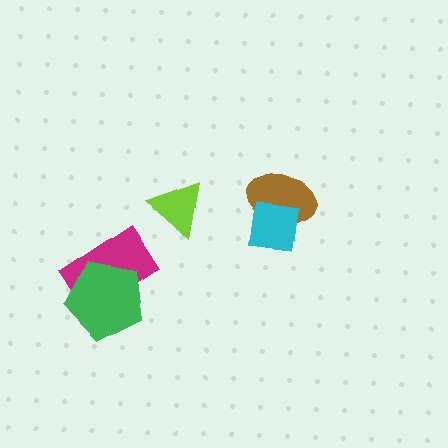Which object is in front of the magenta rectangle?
The green pentagon is in front of the magenta rectangle.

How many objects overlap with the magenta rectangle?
1 object overlaps with the magenta rectangle.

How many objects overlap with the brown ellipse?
1 object overlaps with the brown ellipse.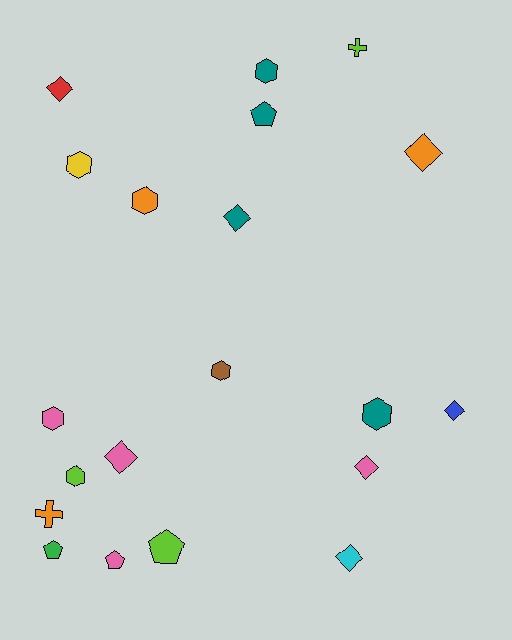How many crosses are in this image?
There are 2 crosses.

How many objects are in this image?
There are 20 objects.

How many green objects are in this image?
There is 1 green object.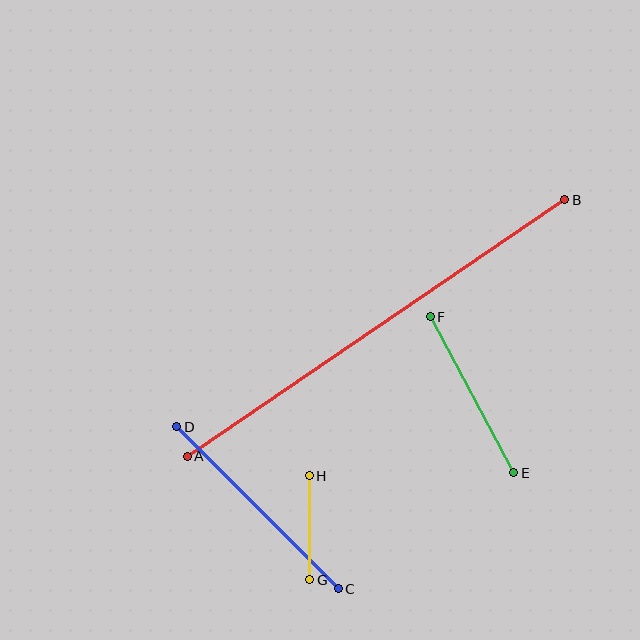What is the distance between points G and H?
The distance is approximately 104 pixels.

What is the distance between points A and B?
The distance is approximately 457 pixels.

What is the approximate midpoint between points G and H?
The midpoint is at approximately (310, 528) pixels.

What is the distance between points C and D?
The distance is approximately 229 pixels.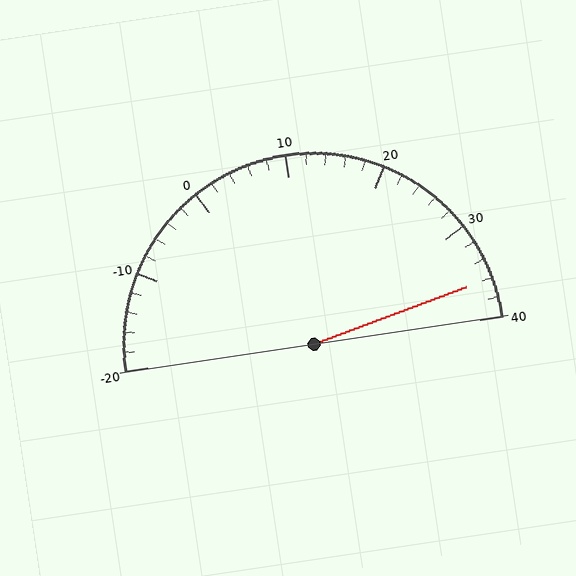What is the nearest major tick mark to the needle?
The nearest major tick mark is 40.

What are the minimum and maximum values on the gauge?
The gauge ranges from -20 to 40.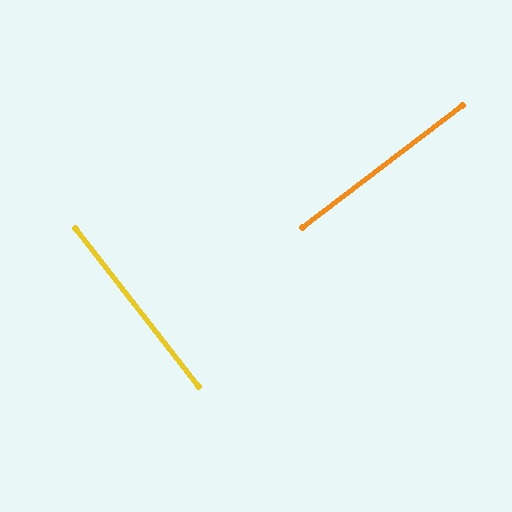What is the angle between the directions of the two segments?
Approximately 89 degrees.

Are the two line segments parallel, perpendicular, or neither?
Perpendicular — they meet at approximately 89°.